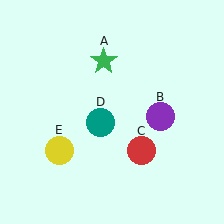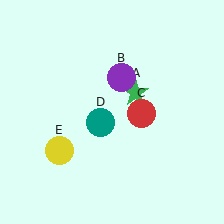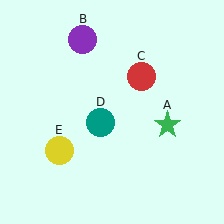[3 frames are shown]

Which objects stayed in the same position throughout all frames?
Teal circle (object D) and yellow circle (object E) remained stationary.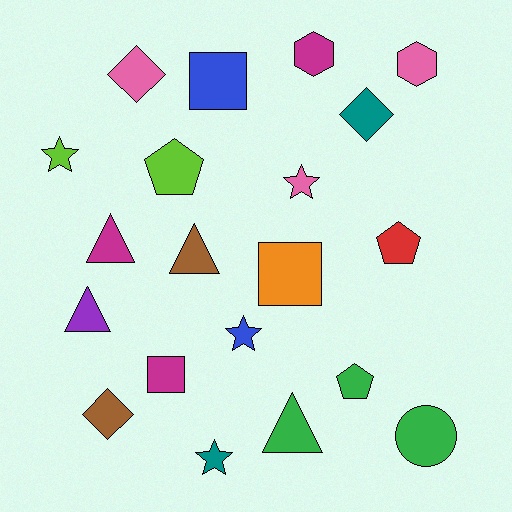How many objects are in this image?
There are 20 objects.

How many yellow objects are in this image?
There are no yellow objects.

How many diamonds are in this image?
There are 3 diamonds.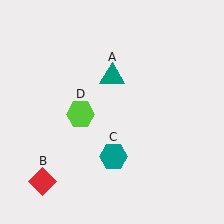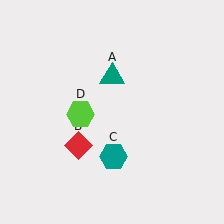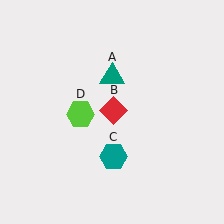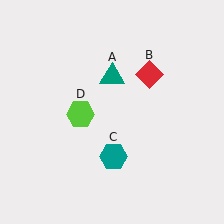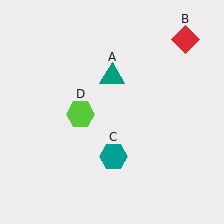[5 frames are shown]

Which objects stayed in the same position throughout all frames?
Teal triangle (object A) and teal hexagon (object C) and lime hexagon (object D) remained stationary.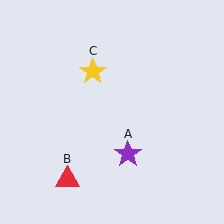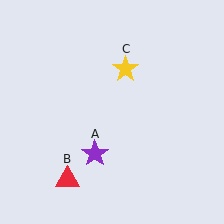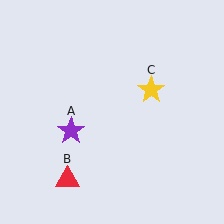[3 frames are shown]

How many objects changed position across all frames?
2 objects changed position: purple star (object A), yellow star (object C).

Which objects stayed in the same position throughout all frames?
Red triangle (object B) remained stationary.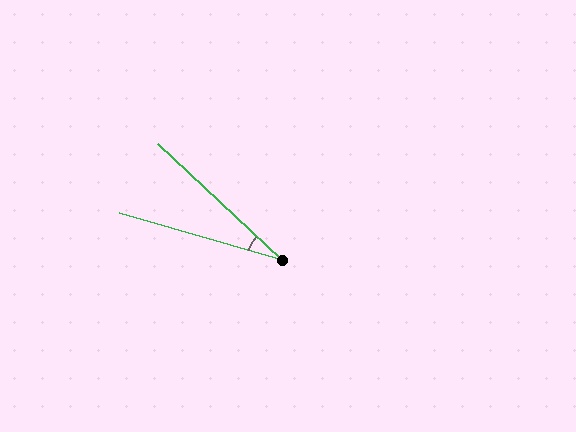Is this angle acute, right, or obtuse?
It is acute.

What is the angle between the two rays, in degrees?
Approximately 27 degrees.